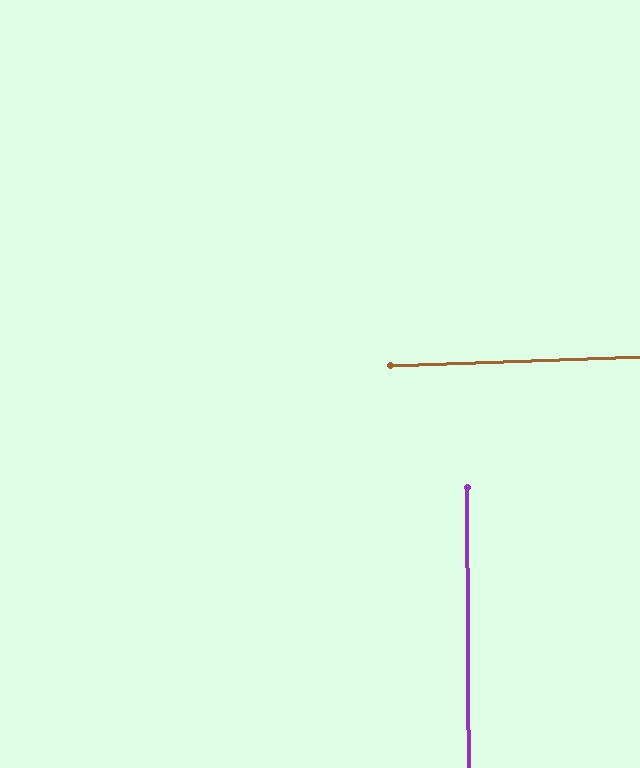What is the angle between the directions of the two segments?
Approximately 88 degrees.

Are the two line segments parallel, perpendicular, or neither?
Perpendicular — they meet at approximately 88°.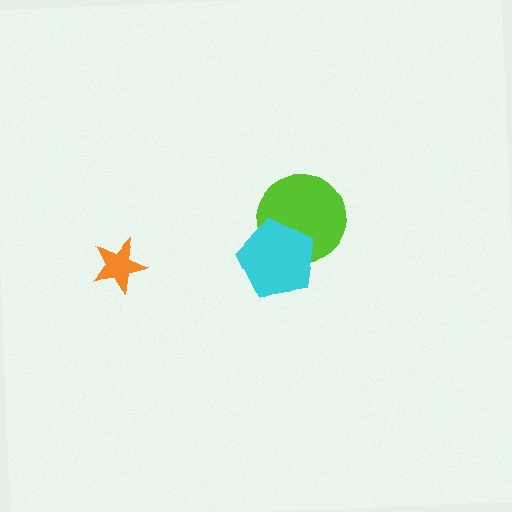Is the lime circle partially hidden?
Yes, it is partially covered by another shape.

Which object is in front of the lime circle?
The cyan pentagon is in front of the lime circle.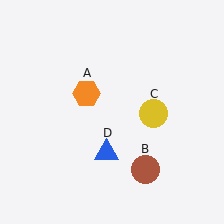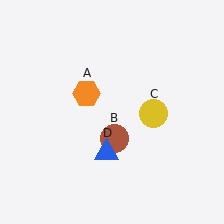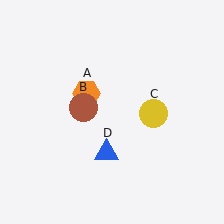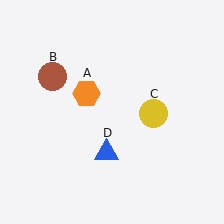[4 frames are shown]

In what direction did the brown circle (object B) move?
The brown circle (object B) moved up and to the left.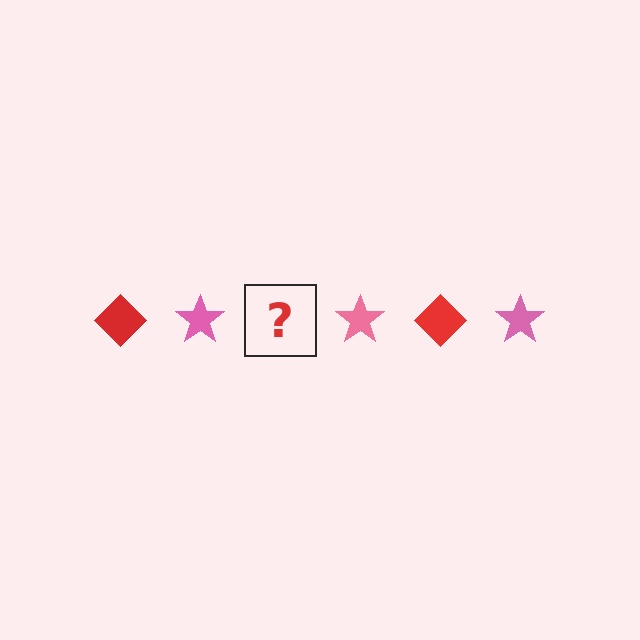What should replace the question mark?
The question mark should be replaced with a red diamond.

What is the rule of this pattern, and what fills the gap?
The rule is that the pattern alternates between red diamond and pink star. The gap should be filled with a red diamond.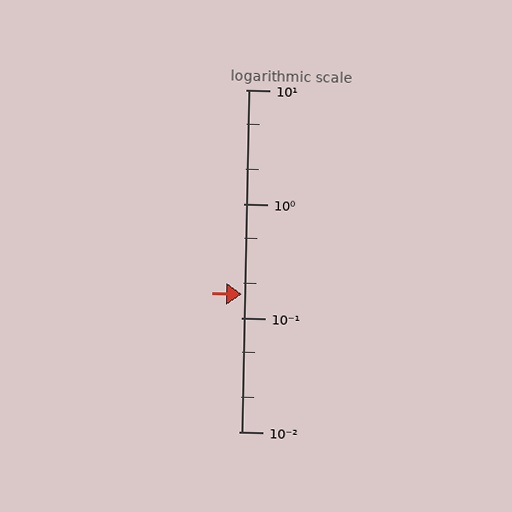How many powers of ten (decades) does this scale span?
The scale spans 3 decades, from 0.01 to 10.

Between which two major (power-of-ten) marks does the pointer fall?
The pointer is between 0.1 and 1.